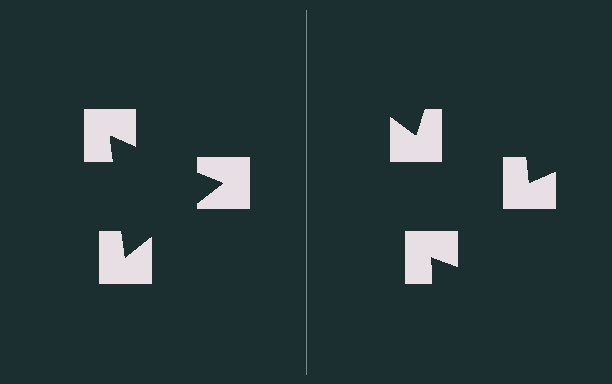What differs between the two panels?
The notched squares are positioned identically on both sides; only the wedge orientations differ. On the left they align to a triangle; on the right they are misaligned.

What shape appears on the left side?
An illusory triangle.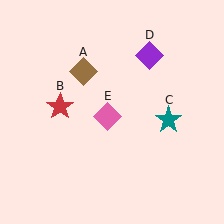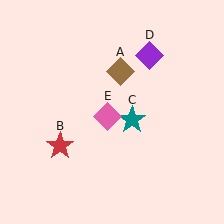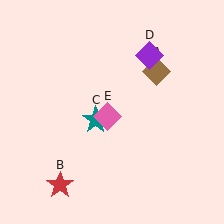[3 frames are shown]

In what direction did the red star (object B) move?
The red star (object B) moved down.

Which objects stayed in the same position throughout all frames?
Purple diamond (object D) and pink diamond (object E) remained stationary.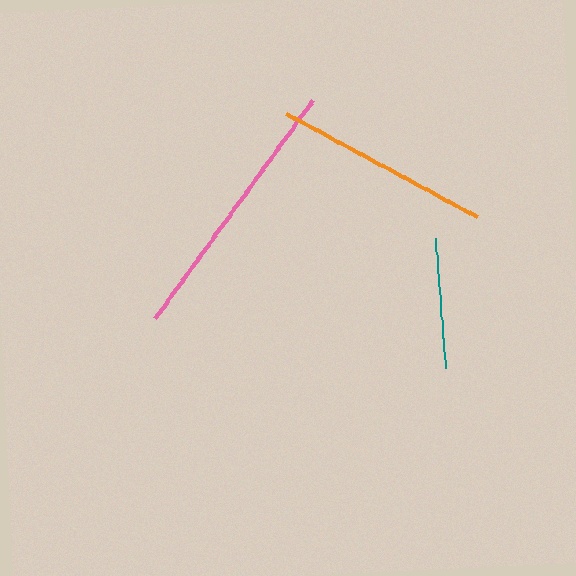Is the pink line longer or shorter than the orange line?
The pink line is longer than the orange line.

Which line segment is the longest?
The pink line is the longest at approximately 270 pixels.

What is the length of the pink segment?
The pink segment is approximately 270 pixels long.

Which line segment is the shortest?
The teal line is the shortest at approximately 131 pixels.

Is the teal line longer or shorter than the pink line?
The pink line is longer than the teal line.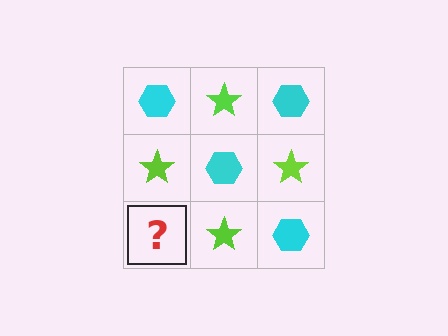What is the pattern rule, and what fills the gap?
The rule is that it alternates cyan hexagon and lime star in a checkerboard pattern. The gap should be filled with a cyan hexagon.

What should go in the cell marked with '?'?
The missing cell should contain a cyan hexagon.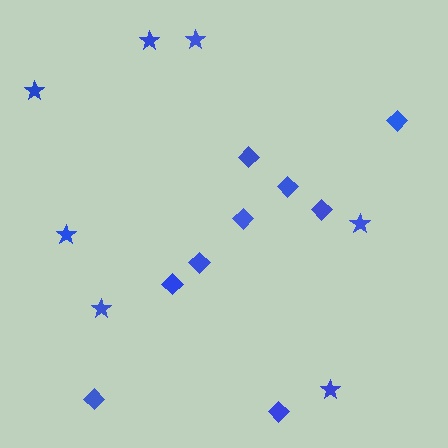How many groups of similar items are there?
There are 2 groups: one group of diamonds (9) and one group of stars (7).